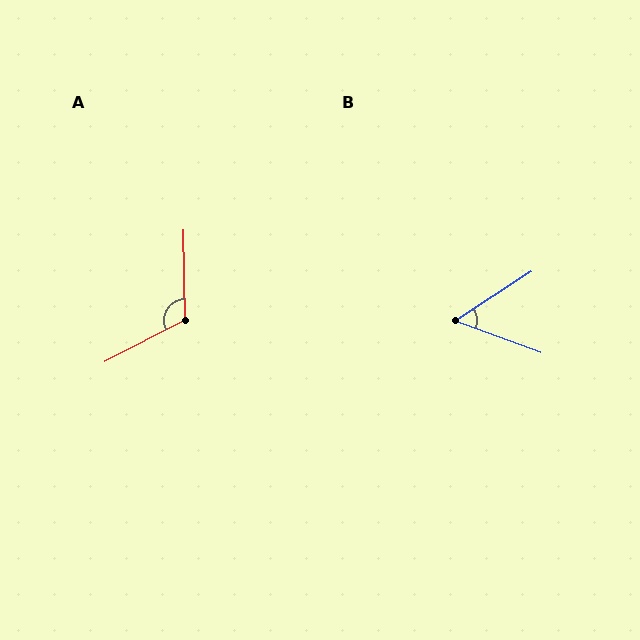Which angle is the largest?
A, at approximately 116 degrees.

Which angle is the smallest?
B, at approximately 54 degrees.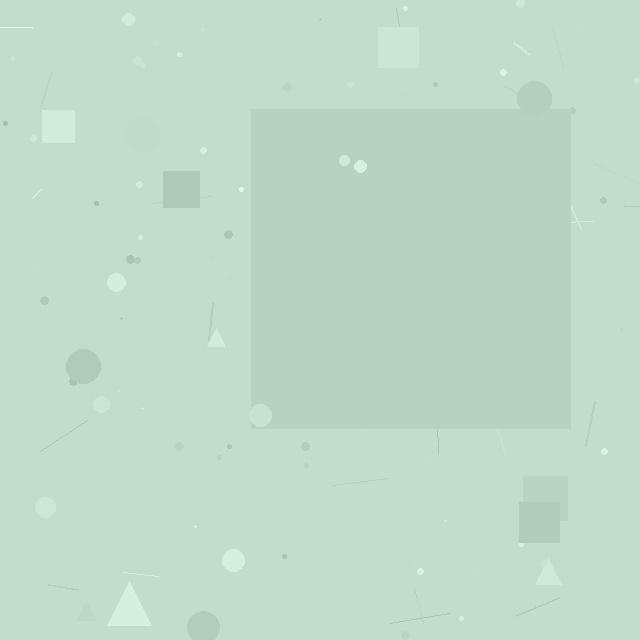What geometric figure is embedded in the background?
A square is embedded in the background.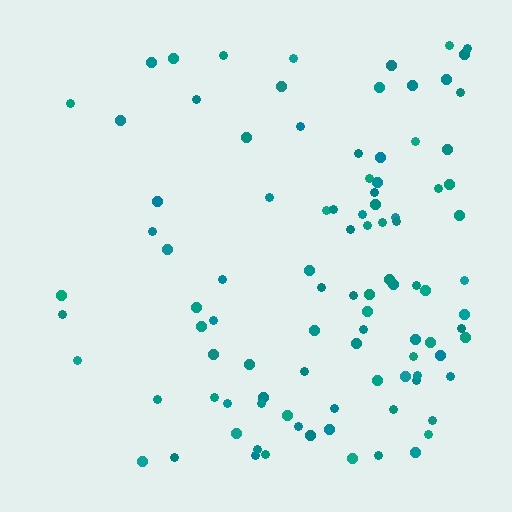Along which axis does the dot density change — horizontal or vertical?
Horizontal.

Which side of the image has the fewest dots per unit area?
The left.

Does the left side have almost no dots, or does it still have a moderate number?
Still a moderate number, just noticeably fewer than the right.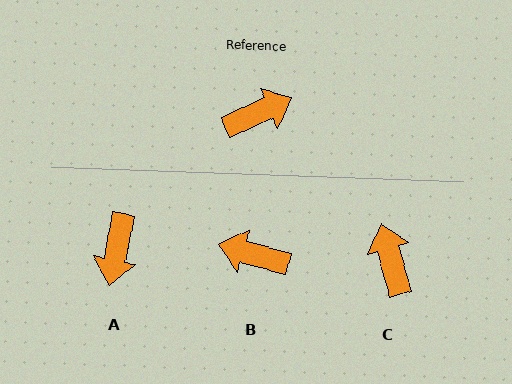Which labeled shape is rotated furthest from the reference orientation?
B, about 140 degrees away.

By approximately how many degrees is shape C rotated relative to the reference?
Approximately 82 degrees counter-clockwise.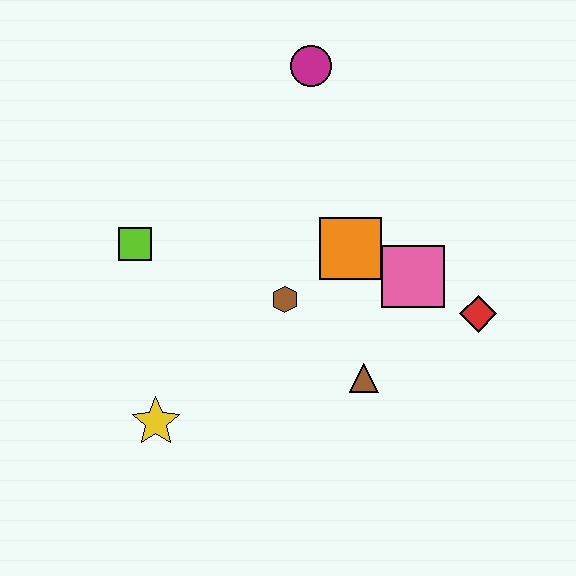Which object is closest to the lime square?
The brown hexagon is closest to the lime square.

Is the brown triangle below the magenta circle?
Yes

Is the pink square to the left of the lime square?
No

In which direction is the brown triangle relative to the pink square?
The brown triangle is below the pink square.